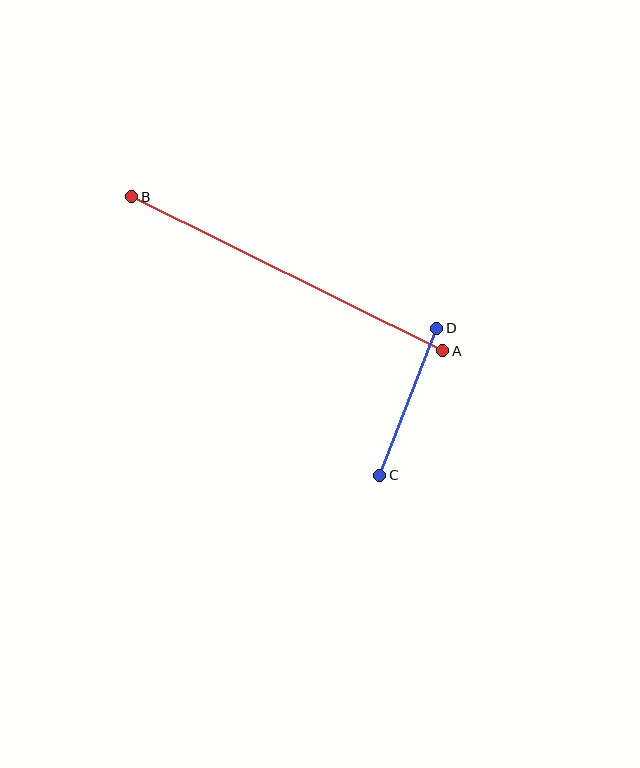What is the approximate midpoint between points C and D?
The midpoint is at approximately (408, 402) pixels.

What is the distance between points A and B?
The distance is approximately 347 pixels.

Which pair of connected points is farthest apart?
Points A and B are farthest apart.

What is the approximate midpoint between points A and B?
The midpoint is at approximately (287, 274) pixels.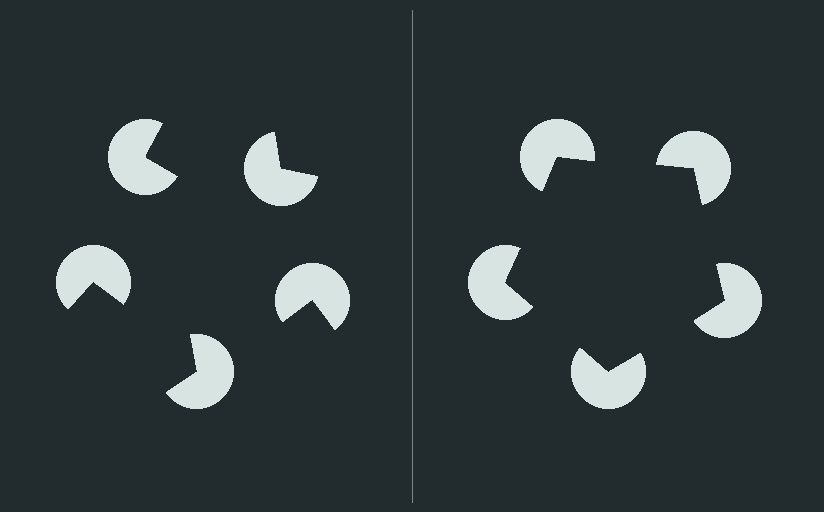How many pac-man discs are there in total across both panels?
10 — 5 on each side.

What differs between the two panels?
The pac-man discs are positioned identically on both sides; only the wedge orientations differ. On the right they align to a pentagon; on the left they are misaligned.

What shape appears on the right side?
An illusory pentagon.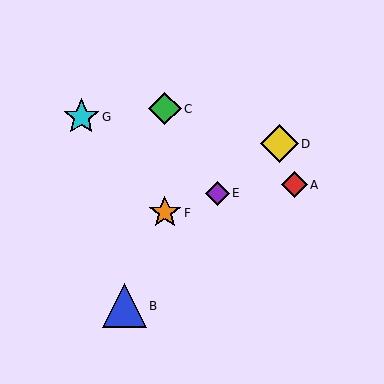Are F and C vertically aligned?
Yes, both are at x≈165.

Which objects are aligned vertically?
Objects C, F are aligned vertically.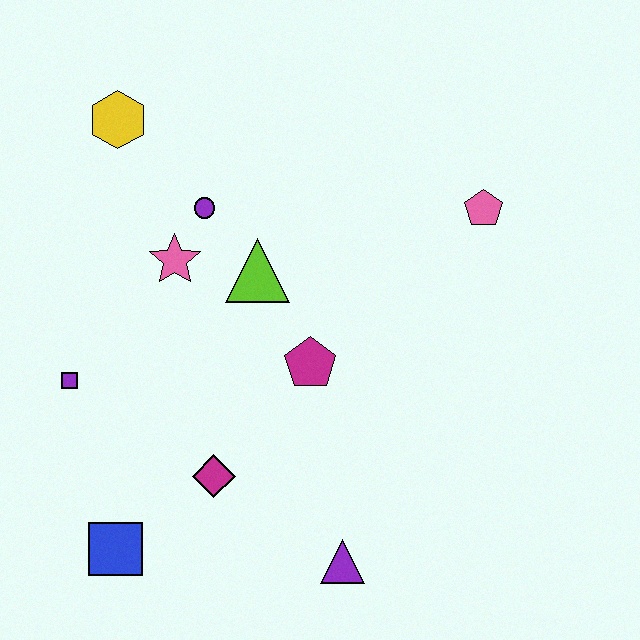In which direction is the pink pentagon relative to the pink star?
The pink pentagon is to the right of the pink star.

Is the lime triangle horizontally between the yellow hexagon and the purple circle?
No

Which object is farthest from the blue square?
The pink pentagon is farthest from the blue square.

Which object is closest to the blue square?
The magenta diamond is closest to the blue square.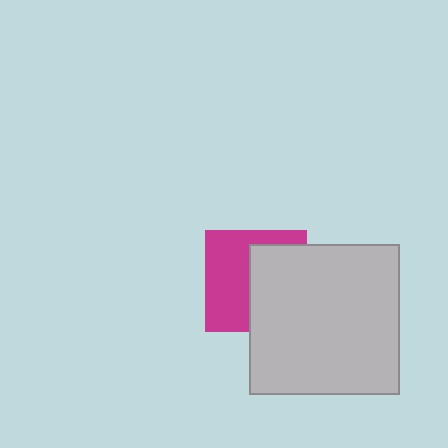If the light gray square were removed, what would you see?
You would see the complete magenta square.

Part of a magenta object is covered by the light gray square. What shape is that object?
It is a square.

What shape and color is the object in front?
The object in front is a light gray square.